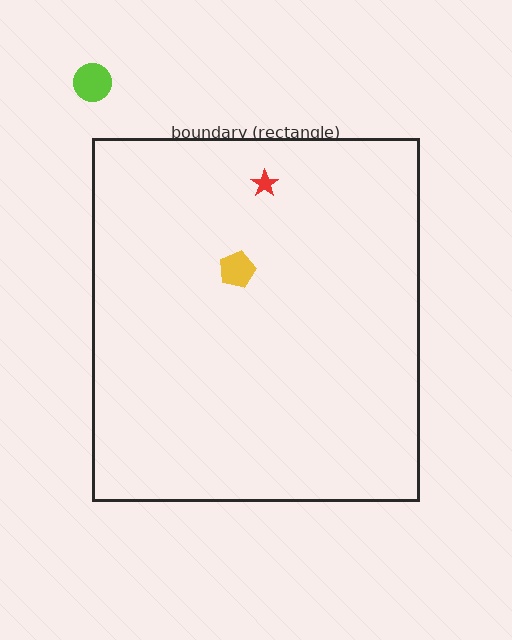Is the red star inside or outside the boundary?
Inside.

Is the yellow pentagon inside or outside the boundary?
Inside.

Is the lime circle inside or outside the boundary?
Outside.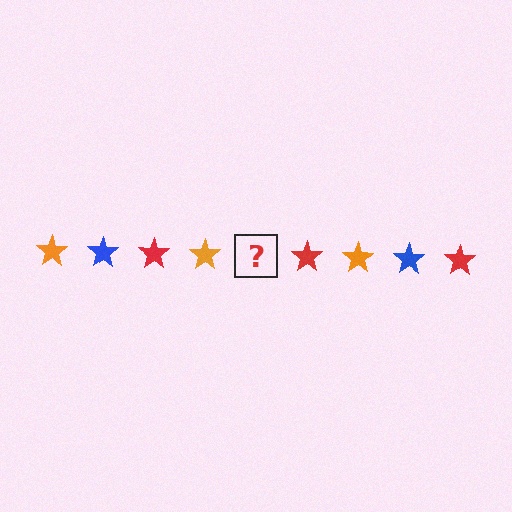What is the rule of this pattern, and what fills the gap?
The rule is that the pattern cycles through orange, blue, red stars. The gap should be filled with a blue star.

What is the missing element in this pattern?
The missing element is a blue star.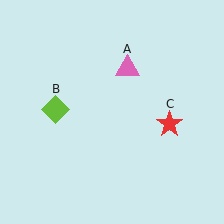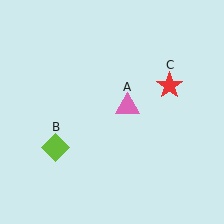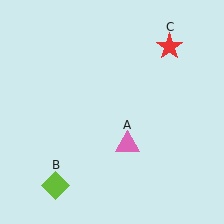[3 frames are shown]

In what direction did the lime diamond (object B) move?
The lime diamond (object B) moved down.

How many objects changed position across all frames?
3 objects changed position: pink triangle (object A), lime diamond (object B), red star (object C).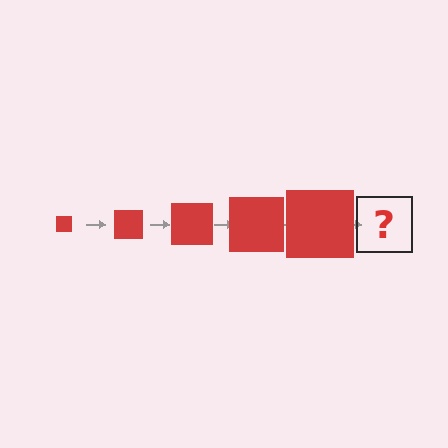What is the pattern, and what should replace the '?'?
The pattern is that the square gets progressively larger each step. The '?' should be a red square, larger than the previous one.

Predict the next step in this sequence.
The next step is a red square, larger than the previous one.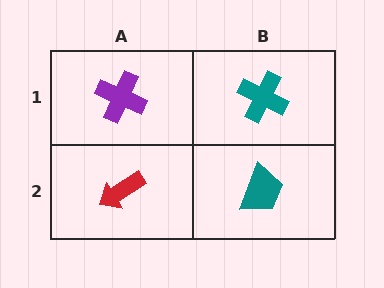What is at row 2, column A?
A red arrow.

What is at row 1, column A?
A purple cross.